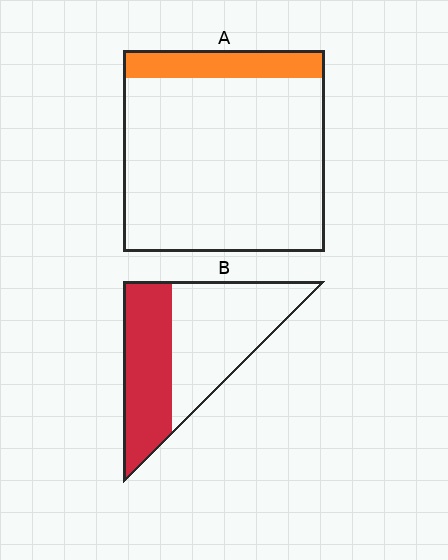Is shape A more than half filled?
No.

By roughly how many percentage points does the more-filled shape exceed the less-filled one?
By roughly 30 percentage points (B over A).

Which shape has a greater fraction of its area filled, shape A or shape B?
Shape B.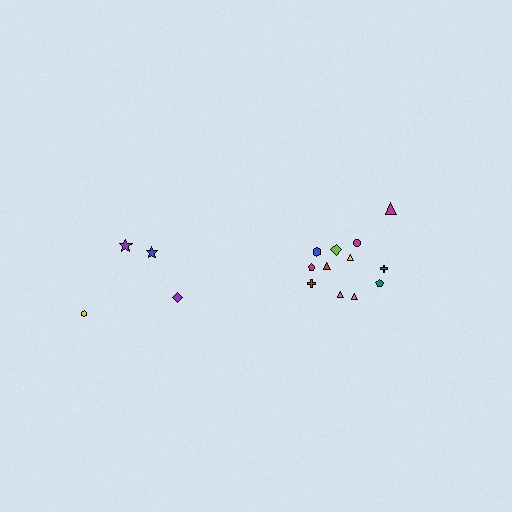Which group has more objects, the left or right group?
The right group.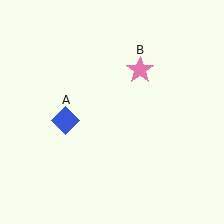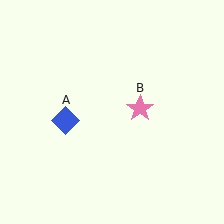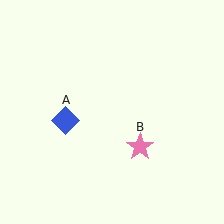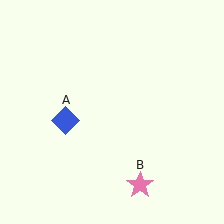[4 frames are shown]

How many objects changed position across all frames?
1 object changed position: pink star (object B).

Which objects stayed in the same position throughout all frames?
Blue diamond (object A) remained stationary.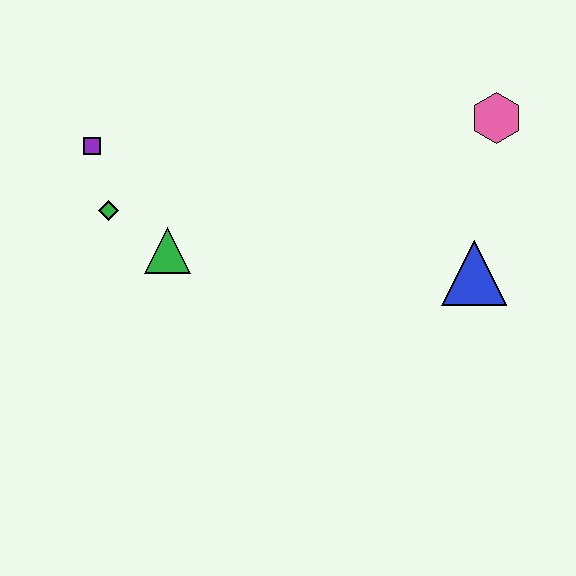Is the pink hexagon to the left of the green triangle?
No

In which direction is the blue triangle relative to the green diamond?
The blue triangle is to the right of the green diamond.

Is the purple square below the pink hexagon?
Yes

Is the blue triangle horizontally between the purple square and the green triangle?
No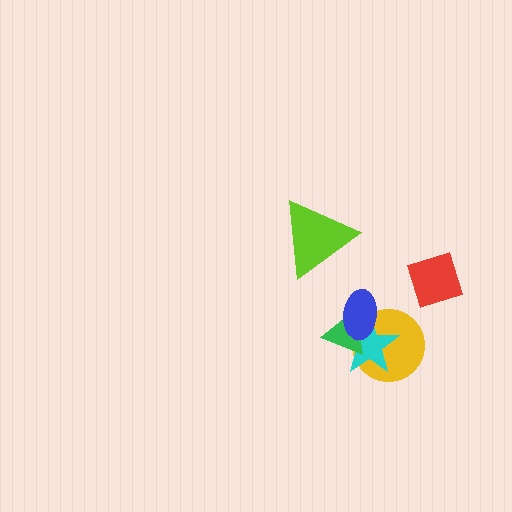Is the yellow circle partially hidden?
Yes, it is partially covered by another shape.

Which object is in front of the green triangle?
The blue ellipse is in front of the green triangle.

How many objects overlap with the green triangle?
3 objects overlap with the green triangle.